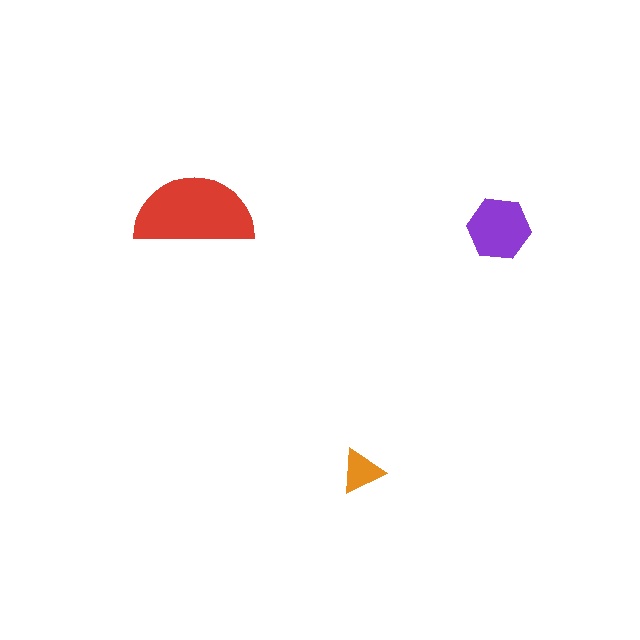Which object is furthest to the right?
The purple hexagon is rightmost.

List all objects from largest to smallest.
The red semicircle, the purple hexagon, the orange triangle.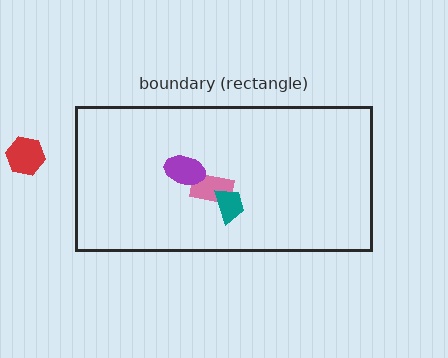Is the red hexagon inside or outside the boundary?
Outside.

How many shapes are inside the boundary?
3 inside, 1 outside.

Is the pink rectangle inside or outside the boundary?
Inside.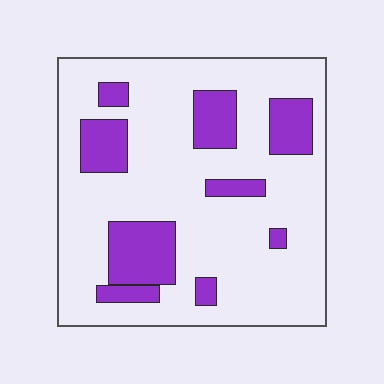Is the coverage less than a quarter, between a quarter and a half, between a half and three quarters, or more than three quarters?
Less than a quarter.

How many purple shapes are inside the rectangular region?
9.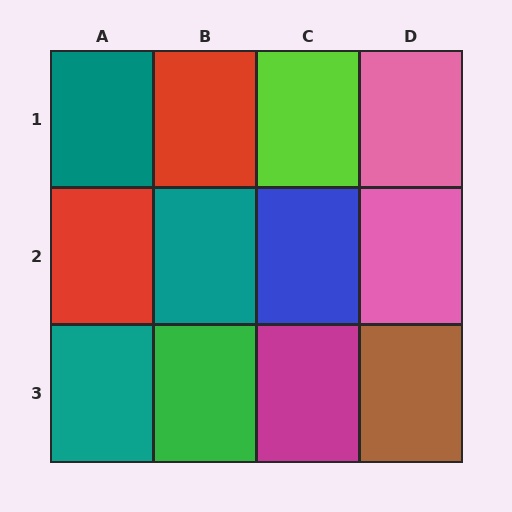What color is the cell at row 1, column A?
Teal.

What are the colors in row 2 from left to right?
Red, teal, blue, pink.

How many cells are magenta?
1 cell is magenta.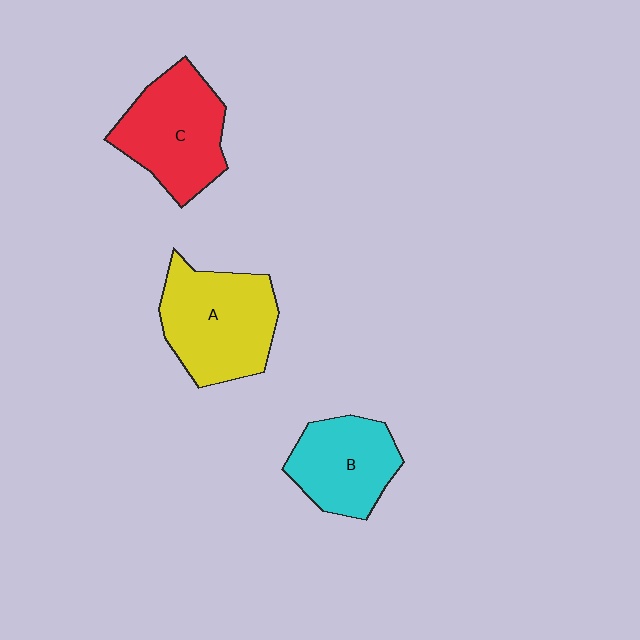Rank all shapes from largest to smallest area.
From largest to smallest: A (yellow), C (red), B (cyan).